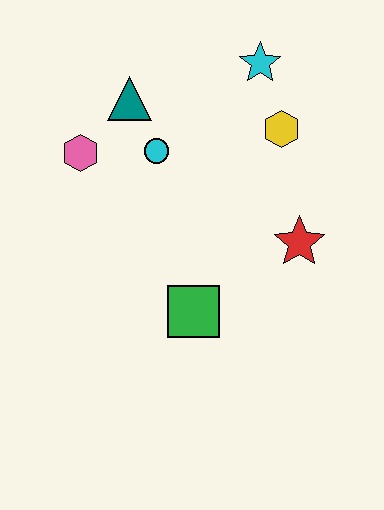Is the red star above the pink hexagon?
No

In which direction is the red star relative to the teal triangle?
The red star is to the right of the teal triangle.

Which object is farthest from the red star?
The pink hexagon is farthest from the red star.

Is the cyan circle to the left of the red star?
Yes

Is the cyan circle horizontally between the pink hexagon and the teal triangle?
No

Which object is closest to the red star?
The yellow hexagon is closest to the red star.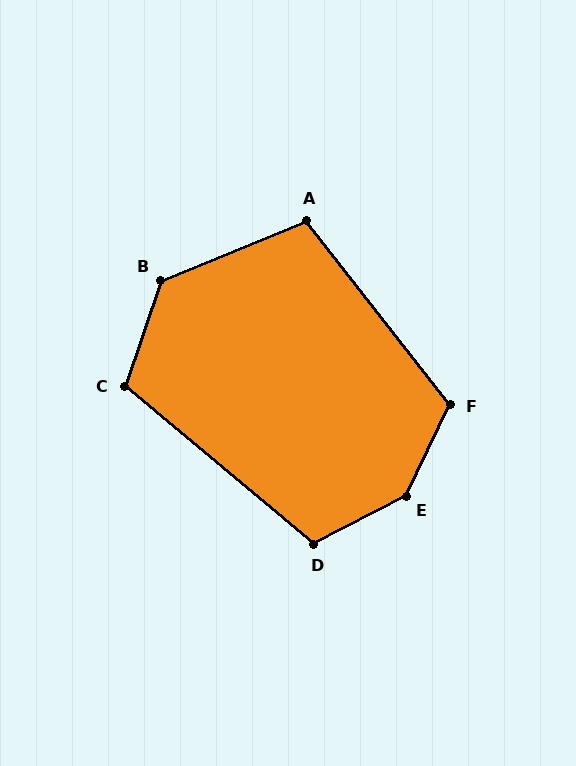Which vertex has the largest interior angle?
E, at approximately 143 degrees.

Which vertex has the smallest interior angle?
A, at approximately 106 degrees.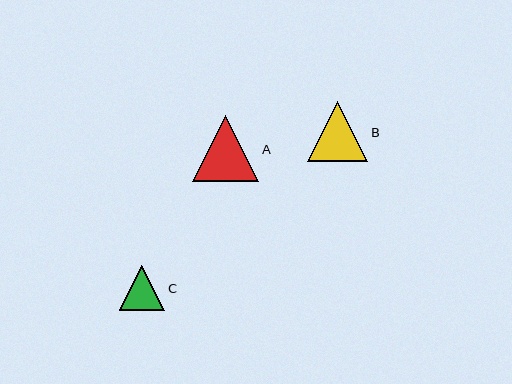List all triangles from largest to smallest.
From largest to smallest: A, B, C.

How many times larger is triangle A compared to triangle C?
Triangle A is approximately 1.4 times the size of triangle C.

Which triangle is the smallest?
Triangle C is the smallest with a size of approximately 46 pixels.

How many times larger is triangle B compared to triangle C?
Triangle B is approximately 1.3 times the size of triangle C.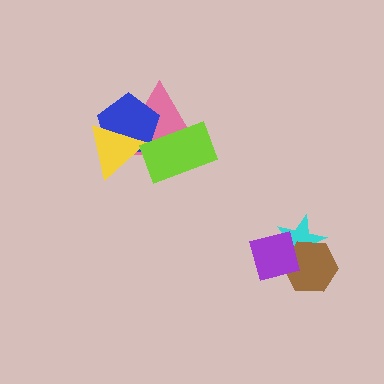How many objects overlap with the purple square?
2 objects overlap with the purple square.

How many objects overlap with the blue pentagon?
3 objects overlap with the blue pentagon.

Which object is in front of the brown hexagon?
The purple square is in front of the brown hexagon.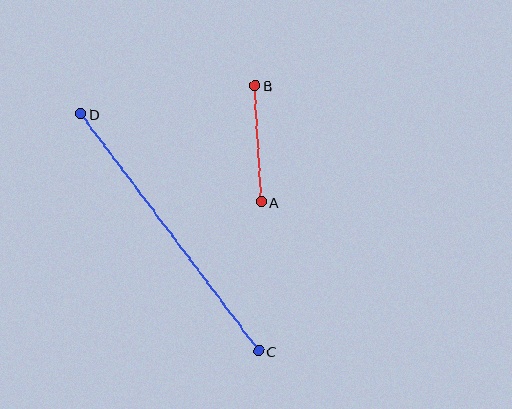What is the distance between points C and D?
The distance is approximately 297 pixels.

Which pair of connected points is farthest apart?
Points C and D are farthest apart.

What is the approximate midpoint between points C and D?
The midpoint is at approximately (170, 232) pixels.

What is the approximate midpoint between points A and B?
The midpoint is at approximately (258, 144) pixels.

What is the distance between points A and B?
The distance is approximately 117 pixels.